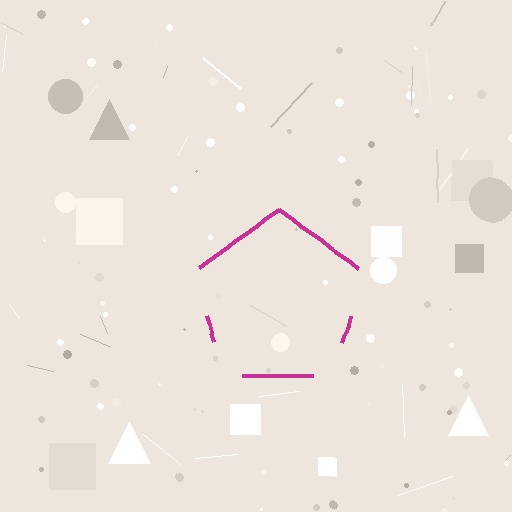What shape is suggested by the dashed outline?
The dashed outline suggests a pentagon.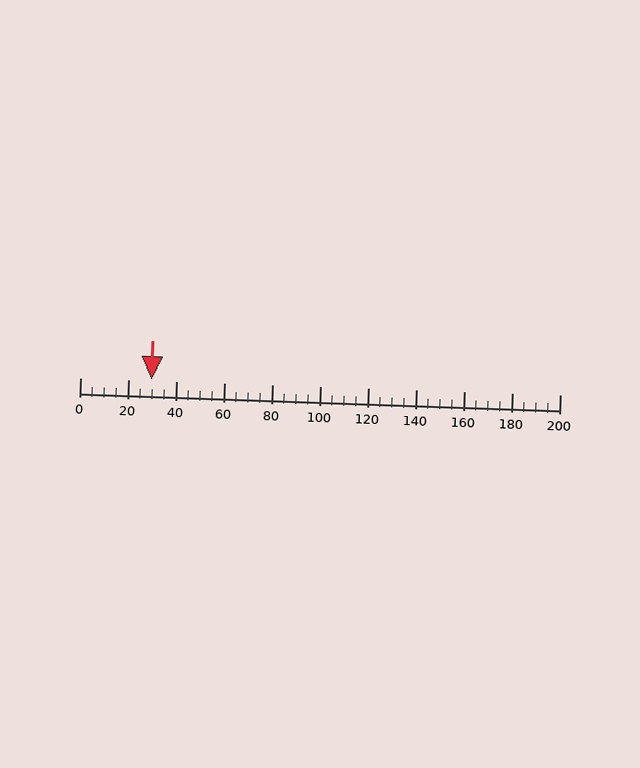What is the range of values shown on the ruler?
The ruler shows values from 0 to 200.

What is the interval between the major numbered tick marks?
The major tick marks are spaced 20 units apart.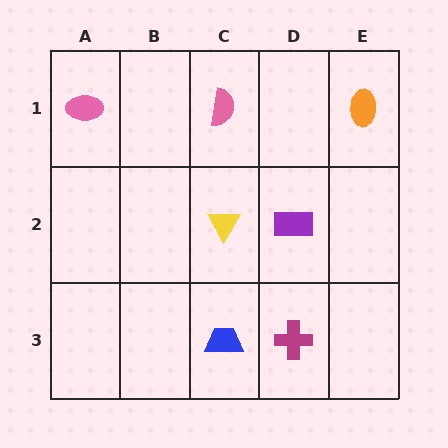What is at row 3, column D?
A magenta cross.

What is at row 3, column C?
A blue trapezoid.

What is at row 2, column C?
A yellow triangle.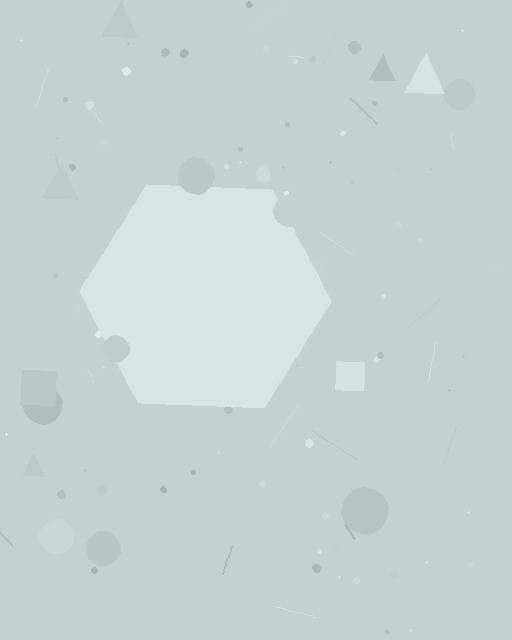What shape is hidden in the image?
A hexagon is hidden in the image.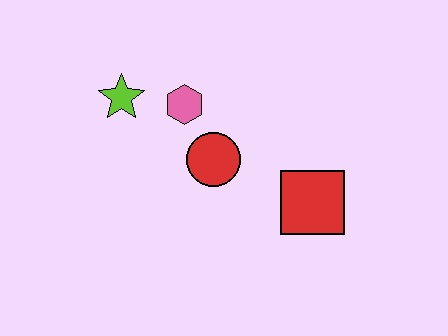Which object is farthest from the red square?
The lime star is farthest from the red square.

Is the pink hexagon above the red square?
Yes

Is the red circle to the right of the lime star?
Yes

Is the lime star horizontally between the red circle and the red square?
No